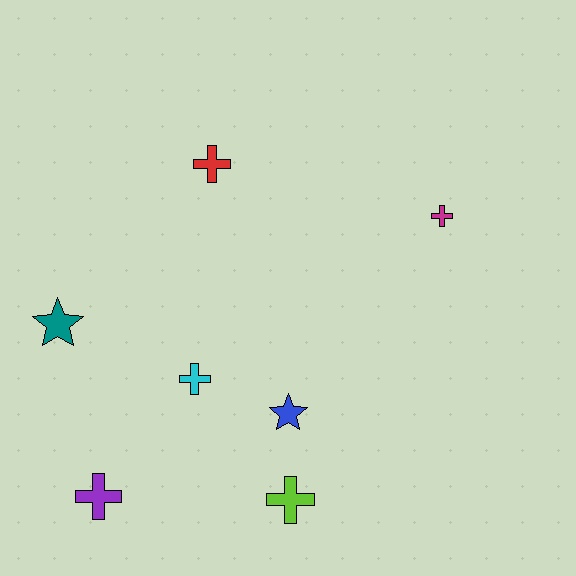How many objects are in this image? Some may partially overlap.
There are 7 objects.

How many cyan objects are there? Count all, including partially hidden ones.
There is 1 cyan object.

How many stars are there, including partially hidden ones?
There are 2 stars.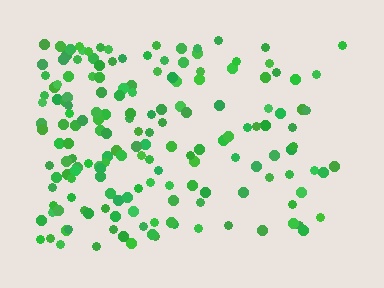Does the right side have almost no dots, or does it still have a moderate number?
Still a moderate number, just noticeably fewer than the left.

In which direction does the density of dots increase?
From right to left, with the left side densest.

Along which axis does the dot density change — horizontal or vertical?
Horizontal.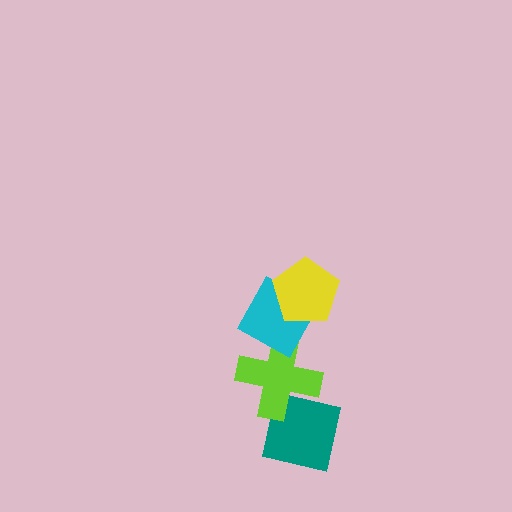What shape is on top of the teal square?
The lime cross is on top of the teal square.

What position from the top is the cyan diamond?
The cyan diamond is 2nd from the top.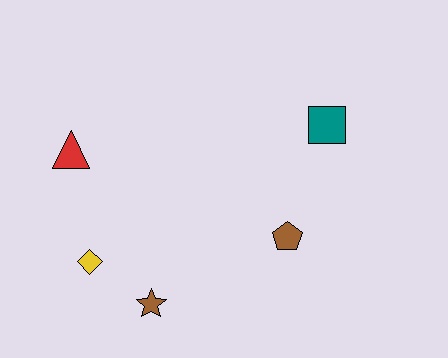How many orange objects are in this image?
There are no orange objects.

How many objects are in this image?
There are 5 objects.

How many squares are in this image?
There is 1 square.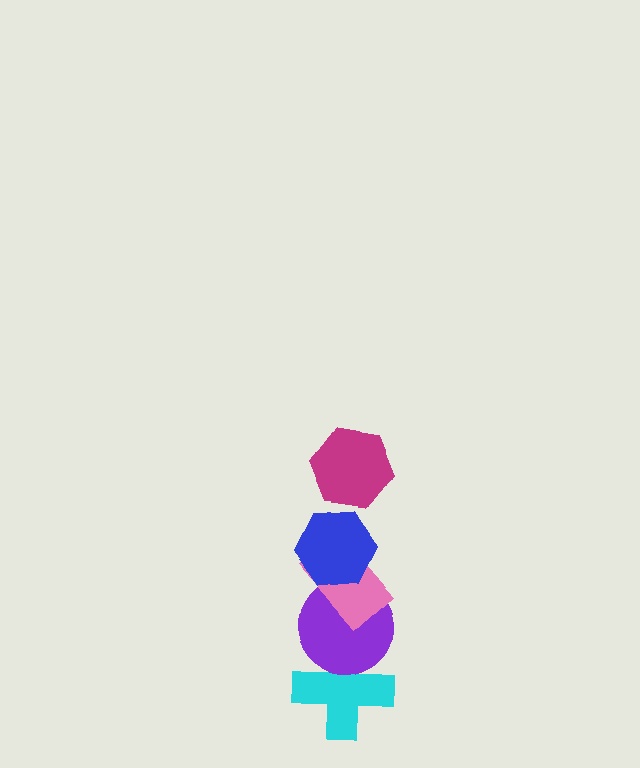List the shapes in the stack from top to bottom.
From top to bottom: the magenta hexagon, the blue hexagon, the pink rectangle, the purple circle, the cyan cross.